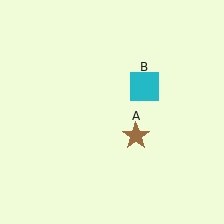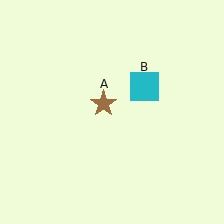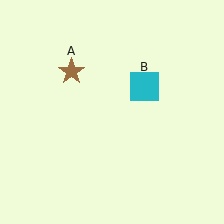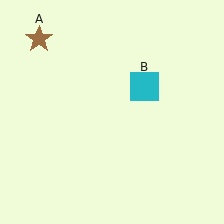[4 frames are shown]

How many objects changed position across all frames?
1 object changed position: brown star (object A).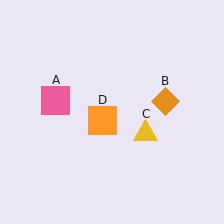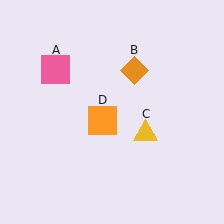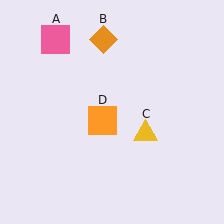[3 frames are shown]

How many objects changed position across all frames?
2 objects changed position: pink square (object A), orange diamond (object B).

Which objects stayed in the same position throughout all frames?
Yellow triangle (object C) and orange square (object D) remained stationary.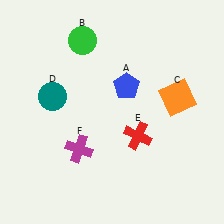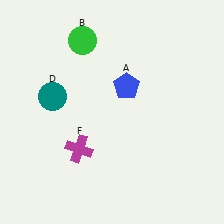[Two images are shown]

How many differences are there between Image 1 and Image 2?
There are 2 differences between the two images.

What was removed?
The orange square (C), the red cross (E) were removed in Image 2.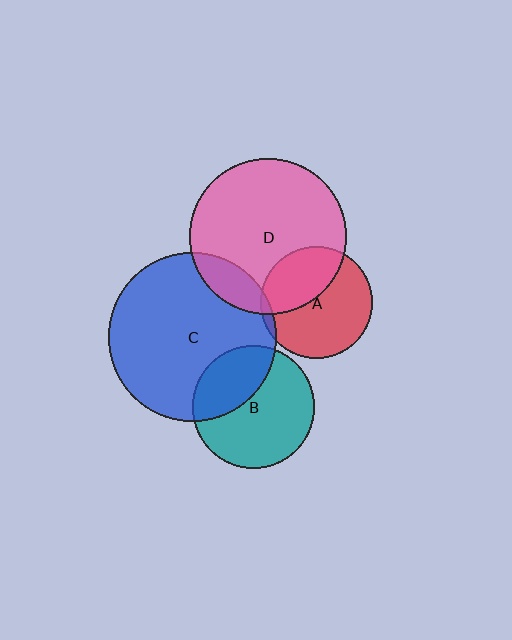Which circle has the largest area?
Circle C (blue).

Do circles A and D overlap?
Yes.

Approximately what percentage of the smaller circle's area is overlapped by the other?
Approximately 40%.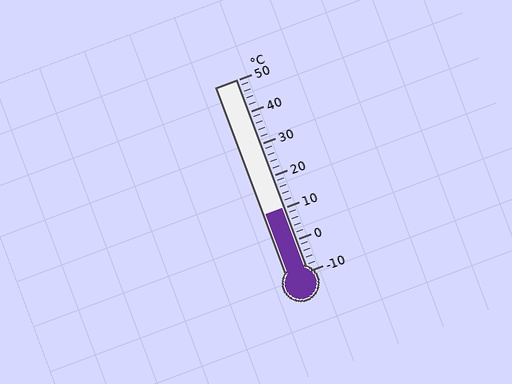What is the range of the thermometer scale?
The thermometer scale ranges from -10°C to 50°C.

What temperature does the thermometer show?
The thermometer shows approximately 10°C.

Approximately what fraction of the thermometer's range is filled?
The thermometer is filled to approximately 35% of its range.